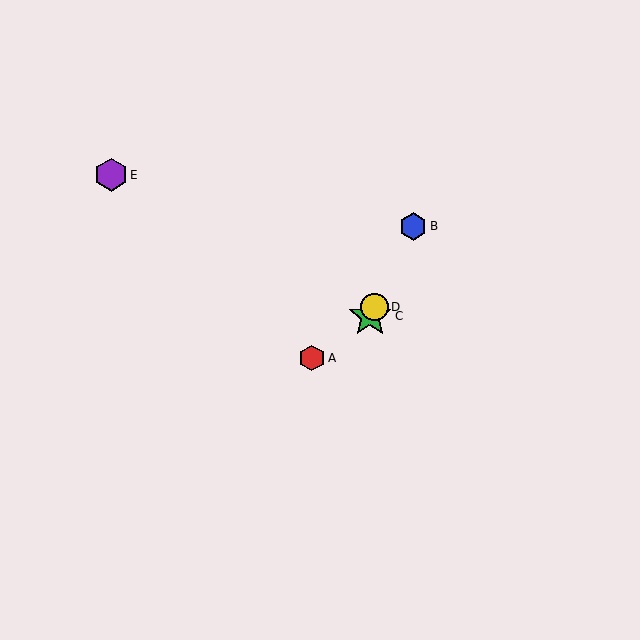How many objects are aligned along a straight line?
3 objects (B, C, D) are aligned along a straight line.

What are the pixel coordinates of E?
Object E is at (111, 175).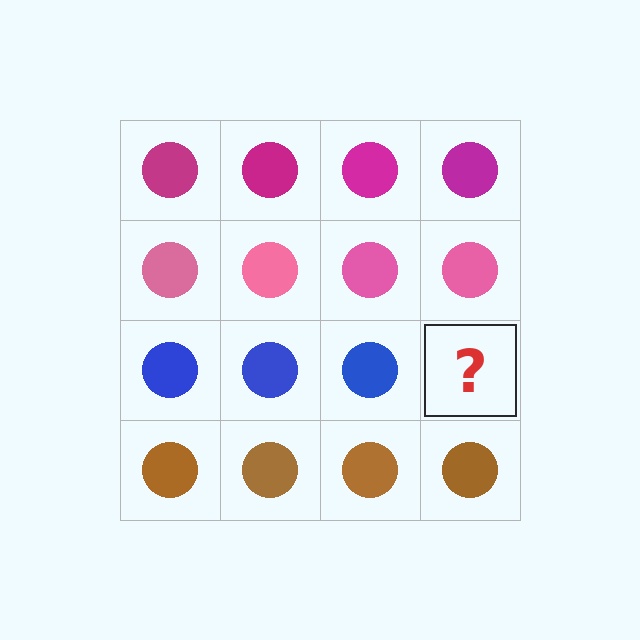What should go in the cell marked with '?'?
The missing cell should contain a blue circle.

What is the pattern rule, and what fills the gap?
The rule is that each row has a consistent color. The gap should be filled with a blue circle.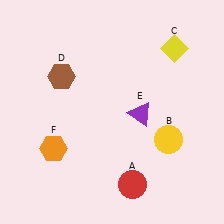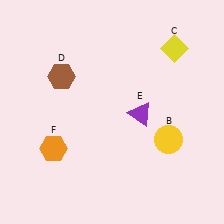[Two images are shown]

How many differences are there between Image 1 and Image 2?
There is 1 difference between the two images.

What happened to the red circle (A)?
The red circle (A) was removed in Image 2. It was in the bottom-right area of Image 1.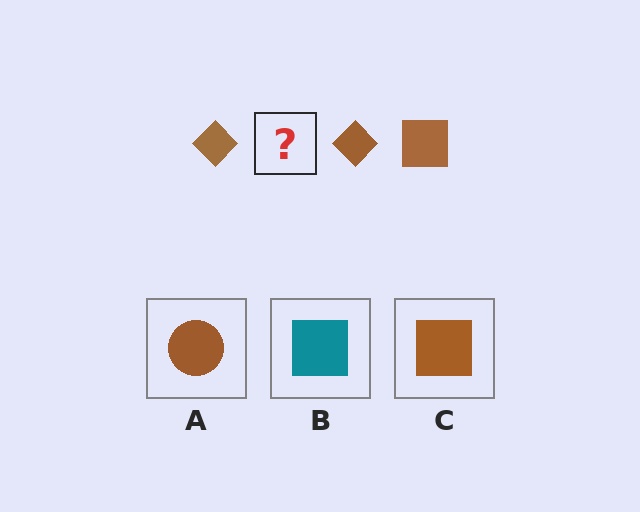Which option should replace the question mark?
Option C.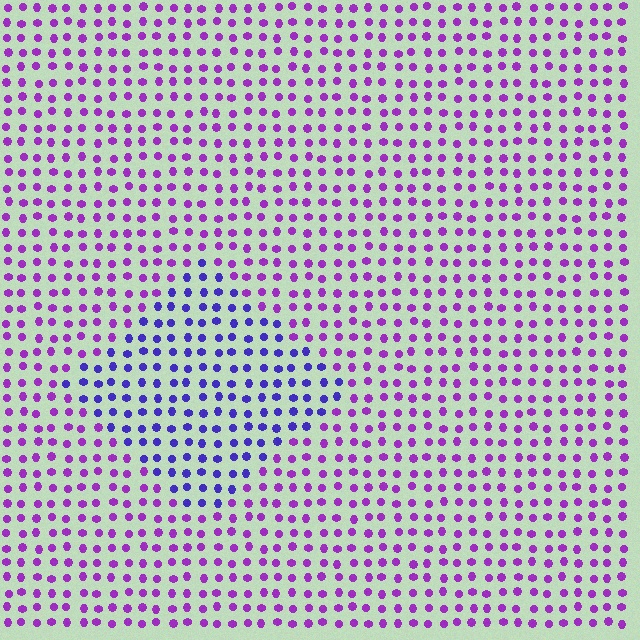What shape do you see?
I see a diamond.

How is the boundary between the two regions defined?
The boundary is defined purely by a slight shift in hue (about 38 degrees). Spacing, size, and orientation are identical on both sides.